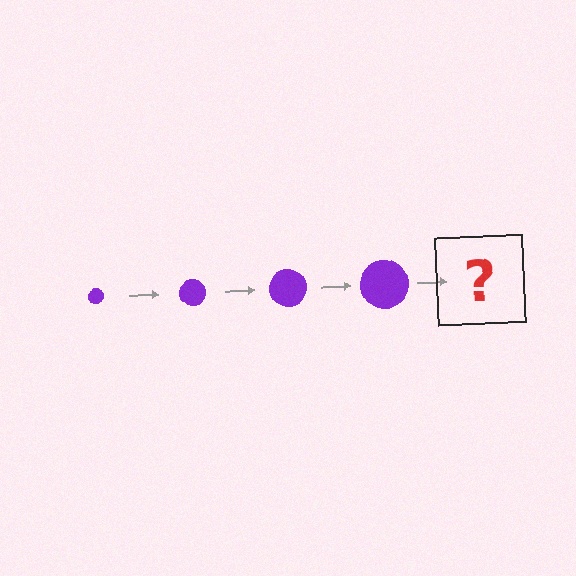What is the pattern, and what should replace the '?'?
The pattern is that the circle gets progressively larger each step. The '?' should be a purple circle, larger than the previous one.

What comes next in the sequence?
The next element should be a purple circle, larger than the previous one.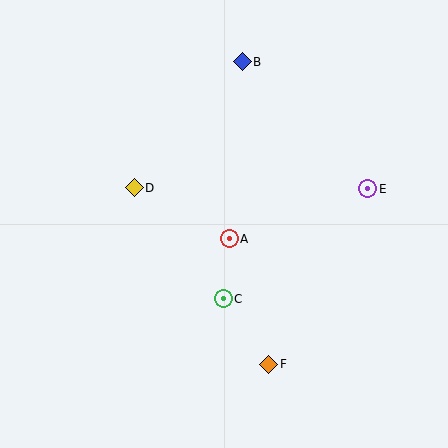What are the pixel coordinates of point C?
Point C is at (223, 299).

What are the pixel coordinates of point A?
Point A is at (229, 239).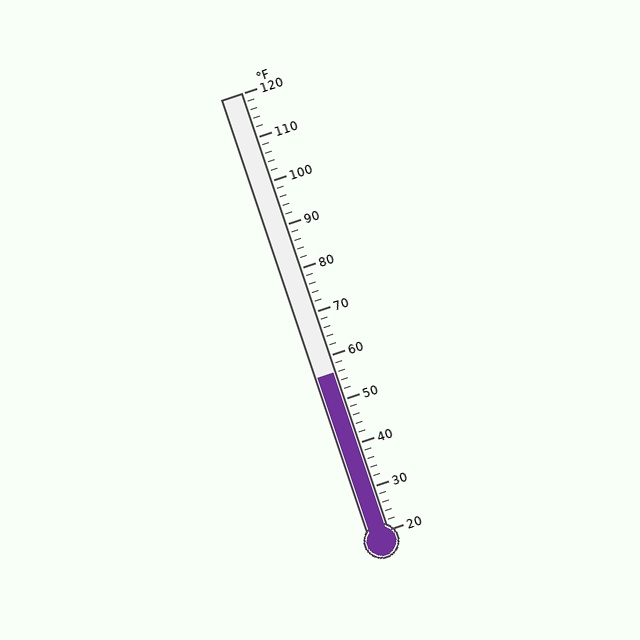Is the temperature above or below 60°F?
The temperature is below 60°F.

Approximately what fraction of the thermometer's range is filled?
The thermometer is filled to approximately 35% of its range.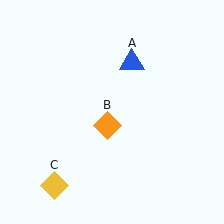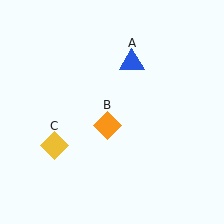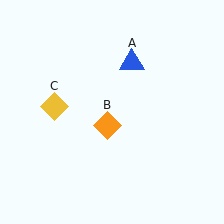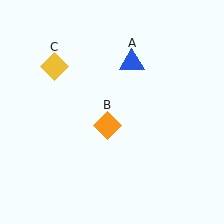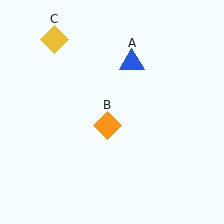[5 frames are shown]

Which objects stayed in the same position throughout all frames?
Blue triangle (object A) and orange diamond (object B) remained stationary.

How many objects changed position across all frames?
1 object changed position: yellow diamond (object C).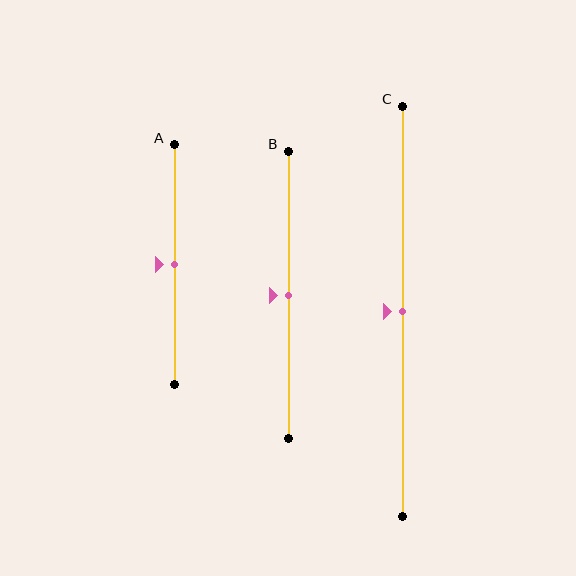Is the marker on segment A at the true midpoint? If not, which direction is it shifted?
Yes, the marker on segment A is at the true midpoint.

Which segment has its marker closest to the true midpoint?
Segment A has its marker closest to the true midpoint.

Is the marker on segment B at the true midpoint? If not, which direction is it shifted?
Yes, the marker on segment B is at the true midpoint.